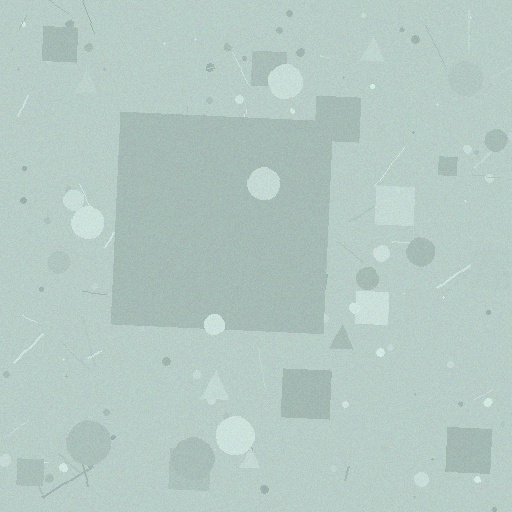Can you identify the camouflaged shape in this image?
The camouflaged shape is a square.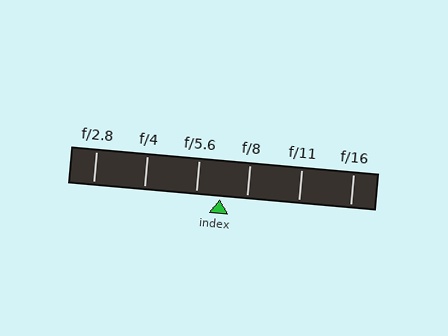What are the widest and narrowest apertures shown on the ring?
The widest aperture shown is f/2.8 and the narrowest is f/16.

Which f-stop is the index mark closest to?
The index mark is closest to f/5.6.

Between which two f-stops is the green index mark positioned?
The index mark is between f/5.6 and f/8.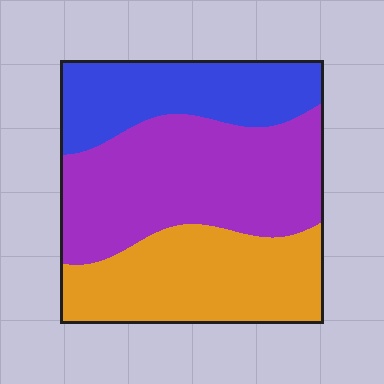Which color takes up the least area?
Blue, at roughly 25%.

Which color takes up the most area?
Purple, at roughly 45%.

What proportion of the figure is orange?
Orange takes up between a sixth and a third of the figure.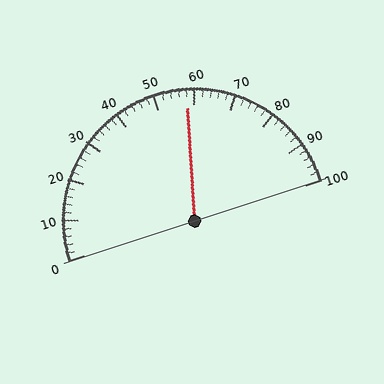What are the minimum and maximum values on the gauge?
The gauge ranges from 0 to 100.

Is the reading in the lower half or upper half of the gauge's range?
The reading is in the upper half of the range (0 to 100).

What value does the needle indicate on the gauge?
The needle indicates approximately 58.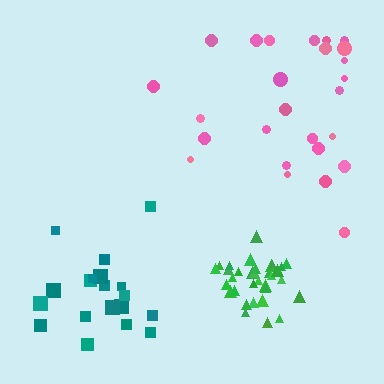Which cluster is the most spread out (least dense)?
Pink.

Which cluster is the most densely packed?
Green.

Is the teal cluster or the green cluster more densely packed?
Green.